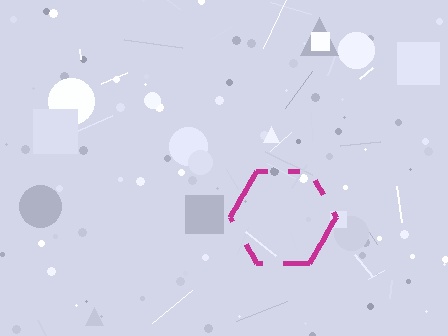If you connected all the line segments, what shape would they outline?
They would outline a hexagon.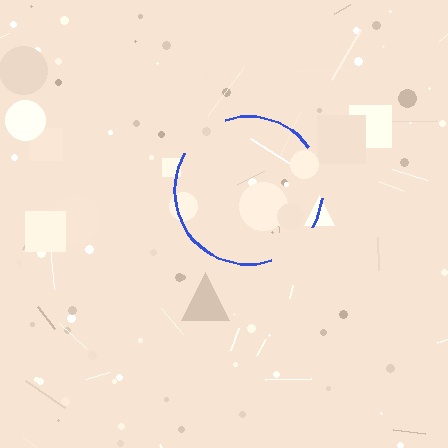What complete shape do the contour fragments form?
The contour fragments form a circle.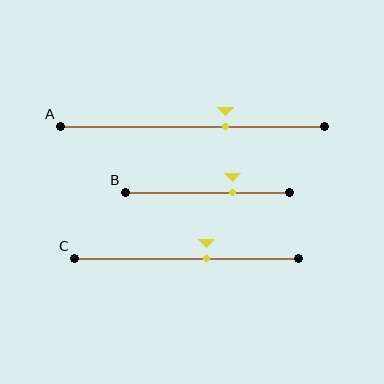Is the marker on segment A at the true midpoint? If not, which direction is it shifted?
No, the marker on segment A is shifted to the right by about 13% of the segment length.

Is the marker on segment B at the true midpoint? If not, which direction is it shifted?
No, the marker on segment B is shifted to the right by about 15% of the segment length.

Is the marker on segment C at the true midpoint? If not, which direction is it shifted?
No, the marker on segment C is shifted to the right by about 9% of the segment length.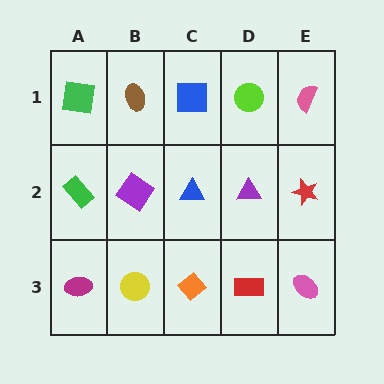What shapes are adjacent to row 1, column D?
A purple triangle (row 2, column D), a blue square (row 1, column C), a pink semicircle (row 1, column E).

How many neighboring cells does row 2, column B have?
4.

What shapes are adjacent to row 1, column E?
A red star (row 2, column E), a lime circle (row 1, column D).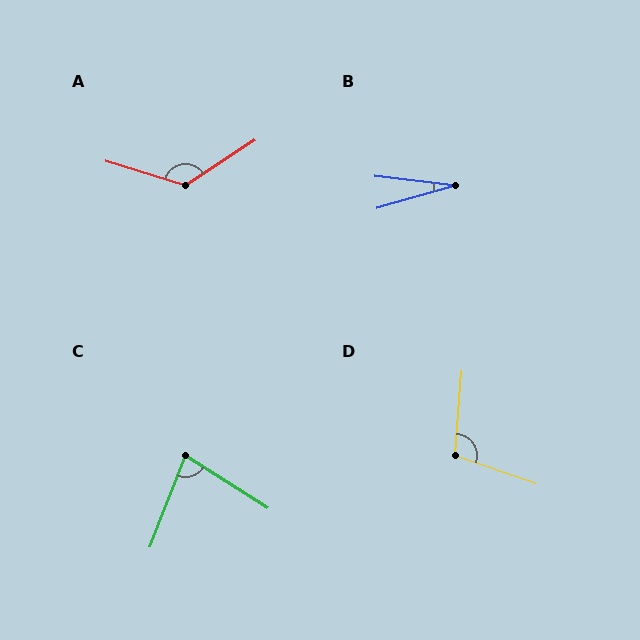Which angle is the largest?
A, at approximately 130 degrees.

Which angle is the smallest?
B, at approximately 22 degrees.